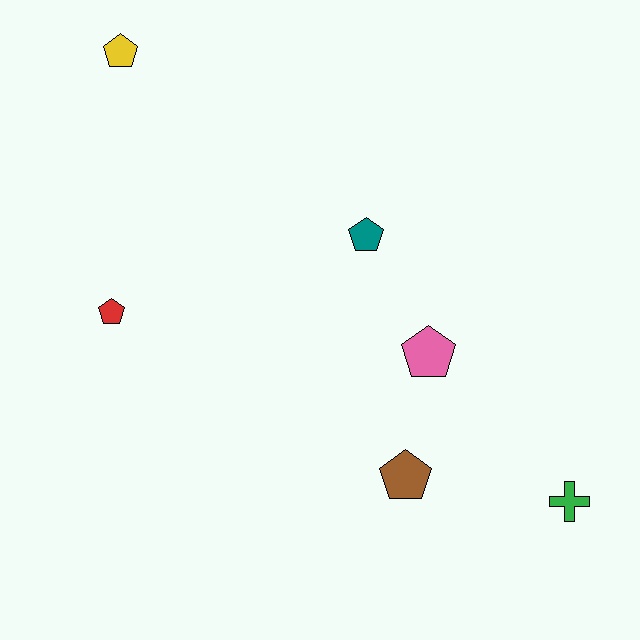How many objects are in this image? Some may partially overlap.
There are 6 objects.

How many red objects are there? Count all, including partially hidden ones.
There is 1 red object.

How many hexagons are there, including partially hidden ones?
There are no hexagons.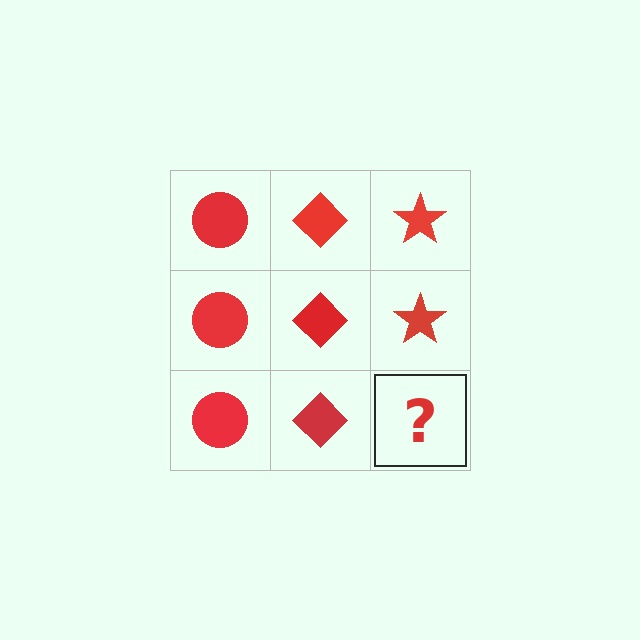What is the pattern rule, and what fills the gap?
The rule is that each column has a consistent shape. The gap should be filled with a red star.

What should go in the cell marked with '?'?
The missing cell should contain a red star.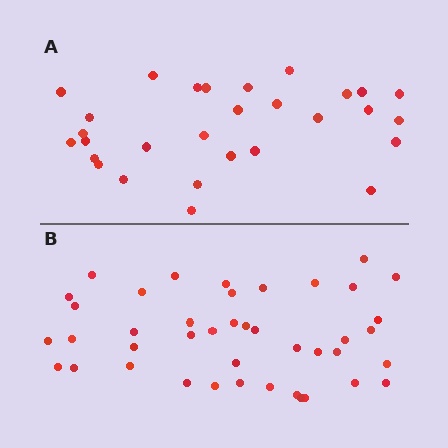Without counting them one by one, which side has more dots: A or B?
Region B (the bottom region) has more dots.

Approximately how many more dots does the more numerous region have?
Region B has approximately 15 more dots than region A.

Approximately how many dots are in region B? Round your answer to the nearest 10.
About 40 dots. (The exact count is 42, which rounds to 40.)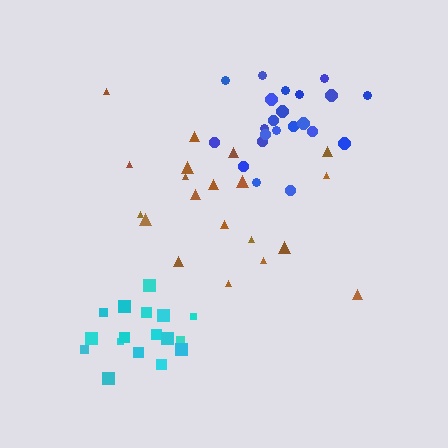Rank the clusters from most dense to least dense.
blue, cyan, brown.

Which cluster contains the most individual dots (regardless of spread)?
Blue (22).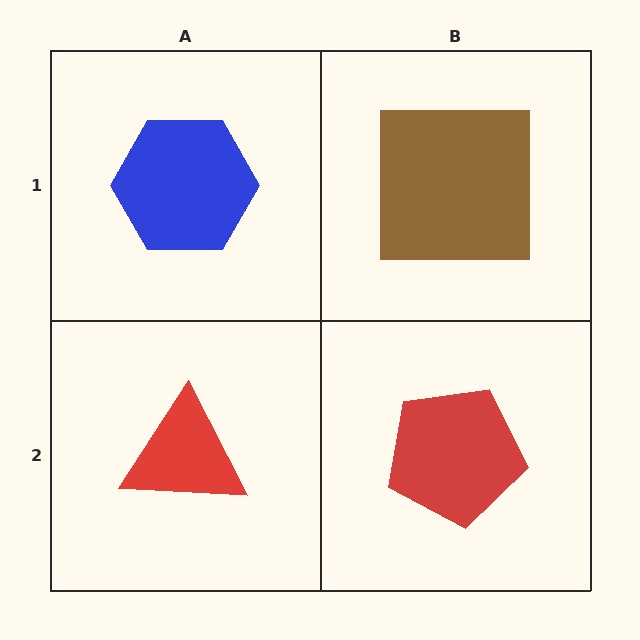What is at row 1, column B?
A brown square.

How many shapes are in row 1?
2 shapes.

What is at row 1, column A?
A blue hexagon.